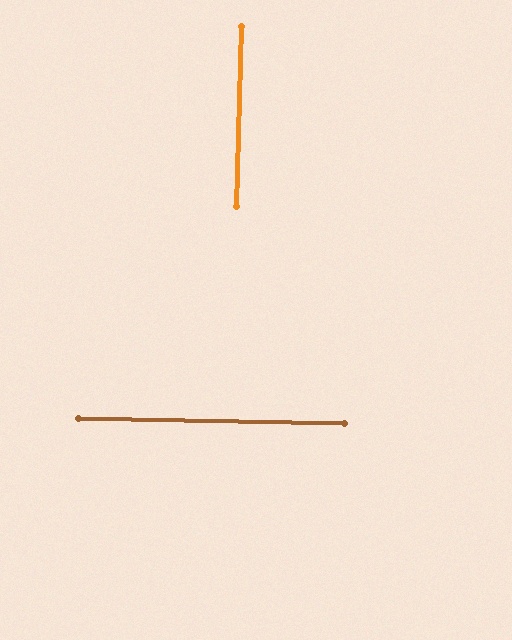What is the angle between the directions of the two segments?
Approximately 89 degrees.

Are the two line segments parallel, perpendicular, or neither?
Perpendicular — they meet at approximately 89°.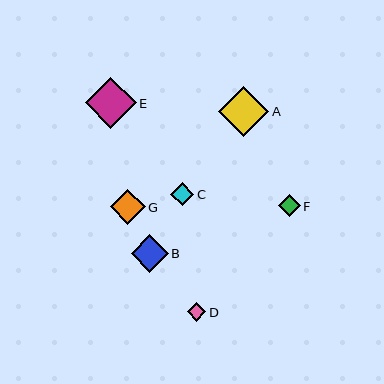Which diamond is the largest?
Diamond E is the largest with a size of approximately 51 pixels.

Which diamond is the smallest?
Diamond D is the smallest with a size of approximately 19 pixels.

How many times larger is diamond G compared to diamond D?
Diamond G is approximately 1.9 times the size of diamond D.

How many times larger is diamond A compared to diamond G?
Diamond A is approximately 1.4 times the size of diamond G.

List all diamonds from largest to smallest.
From largest to smallest: E, A, B, G, C, F, D.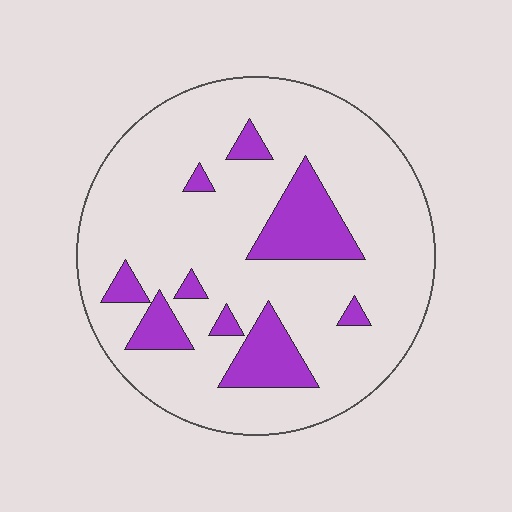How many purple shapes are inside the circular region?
9.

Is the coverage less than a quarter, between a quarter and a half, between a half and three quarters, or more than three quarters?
Less than a quarter.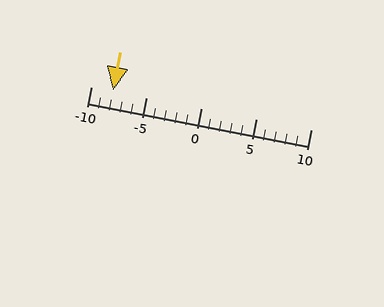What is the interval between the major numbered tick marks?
The major tick marks are spaced 5 units apart.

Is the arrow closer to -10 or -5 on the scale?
The arrow is closer to -10.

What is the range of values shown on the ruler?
The ruler shows values from -10 to 10.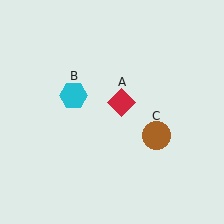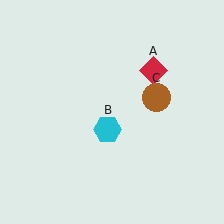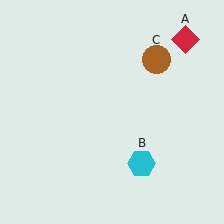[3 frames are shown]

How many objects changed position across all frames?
3 objects changed position: red diamond (object A), cyan hexagon (object B), brown circle (object C).